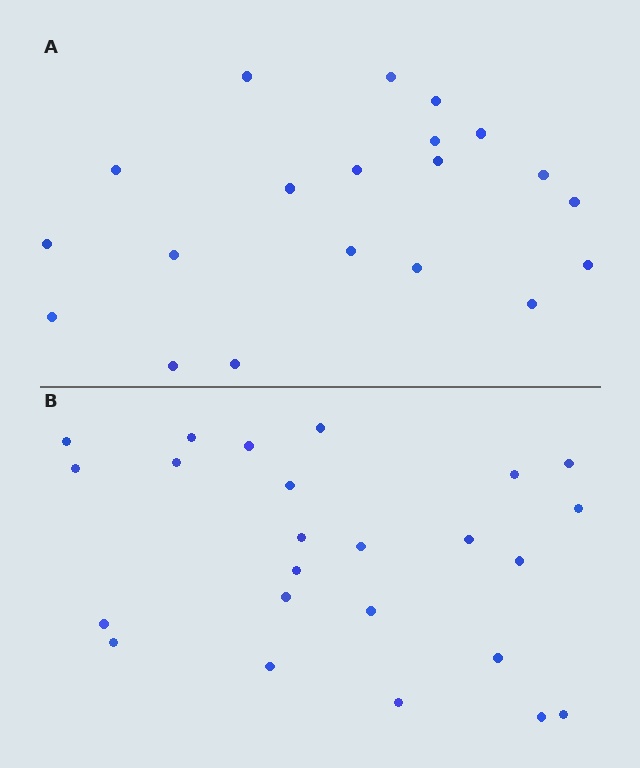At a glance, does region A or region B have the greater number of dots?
Region B (the bottom region) has more dots.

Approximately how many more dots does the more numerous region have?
Region B has about 4 more dots than region A.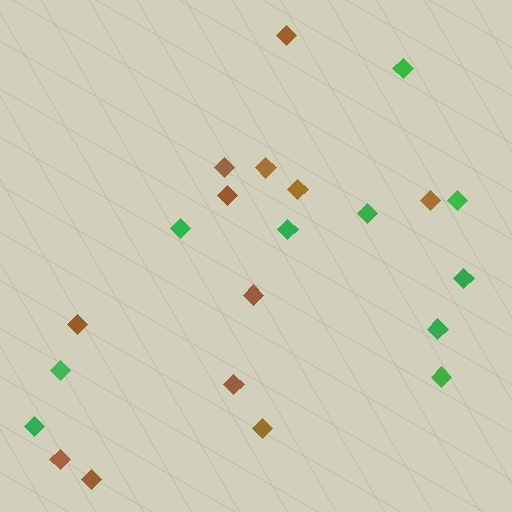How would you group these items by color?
There are 2 groups: one group of green diamonds (10) and one group of brown diamonds (12).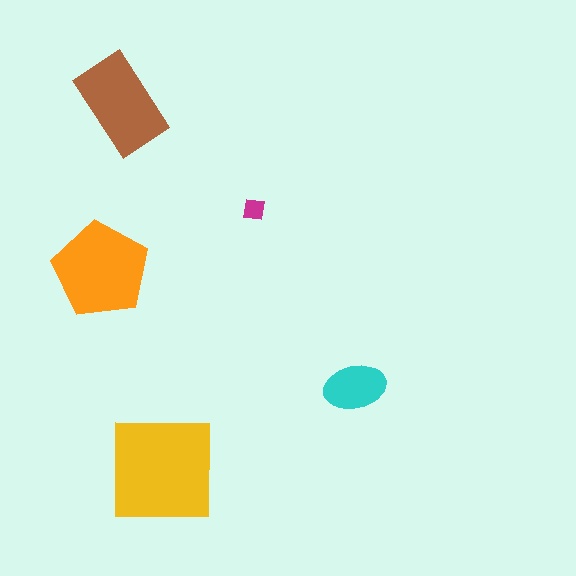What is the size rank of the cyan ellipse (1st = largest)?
4th.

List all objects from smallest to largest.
The magenta square, the cyan ellipse, the brown rectangle, the orange pentagon, the yellow square.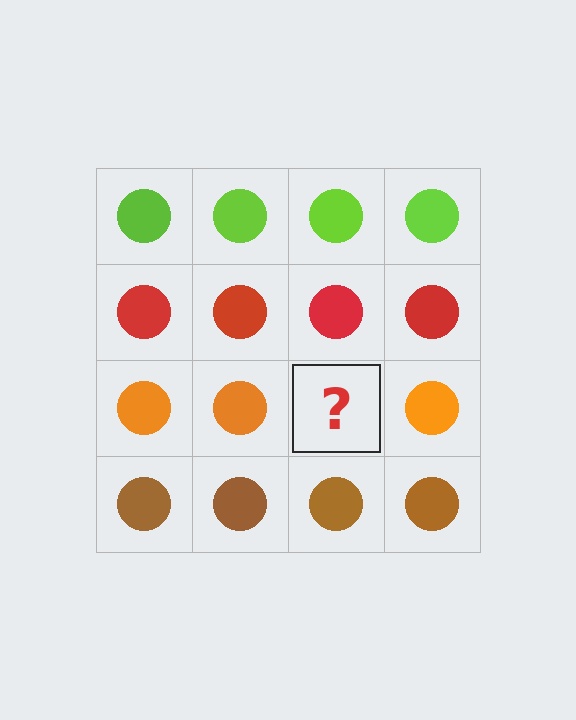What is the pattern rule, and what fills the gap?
The rule is that each row has a consistent color. The gap should be filled with an orange circle.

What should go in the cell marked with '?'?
The missing cell should contain an orange circle.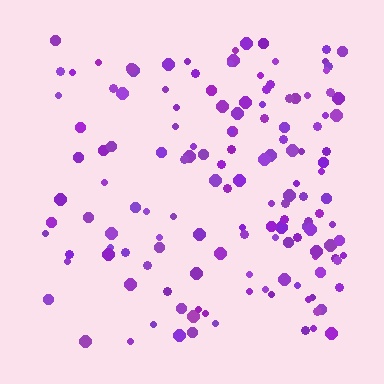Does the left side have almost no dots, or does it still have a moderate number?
Still a moderate number, just noticeably fewer than the right.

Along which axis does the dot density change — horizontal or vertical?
Horizontal.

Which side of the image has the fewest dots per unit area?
The left.